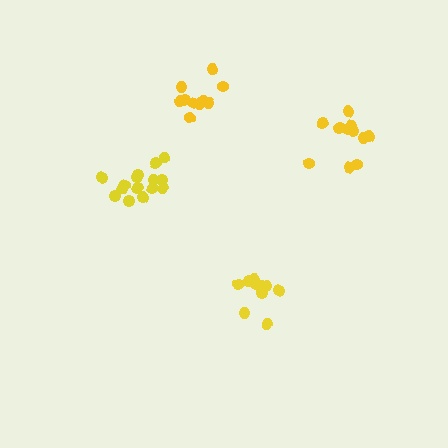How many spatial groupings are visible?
There are 4 spatial groupings.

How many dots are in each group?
Group 1: 11 dots, Group 2: 10 dots, Group 3: 15 dots, Group 4: 11 dots (47 total).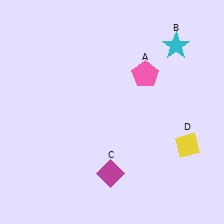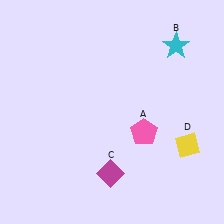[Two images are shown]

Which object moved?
The pink pentagon (A) moved down.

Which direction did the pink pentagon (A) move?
The pink pentagon (A) moved down.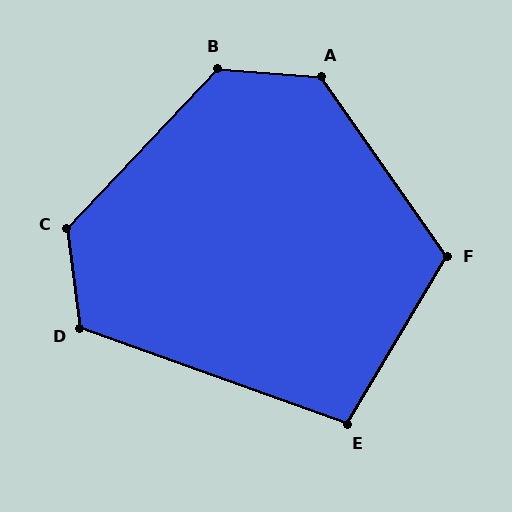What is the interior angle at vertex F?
Approximately 114 degrees (obtuse).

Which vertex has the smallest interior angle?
E, at approximately 101 degrees.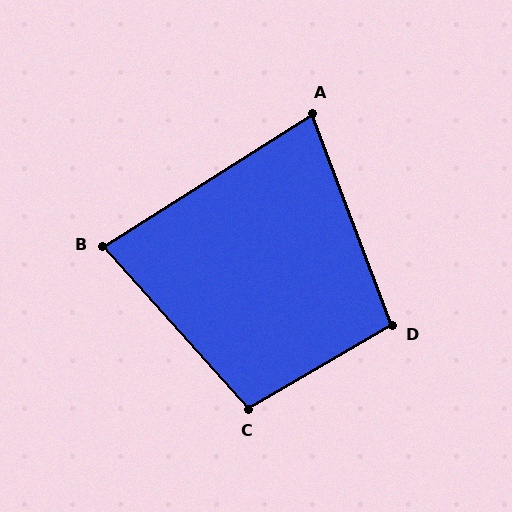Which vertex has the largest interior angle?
C, at approximately 102 degrees.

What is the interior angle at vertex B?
Approximately 81 degrees (acute).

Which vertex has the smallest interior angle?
A, at approximately 78 degrees.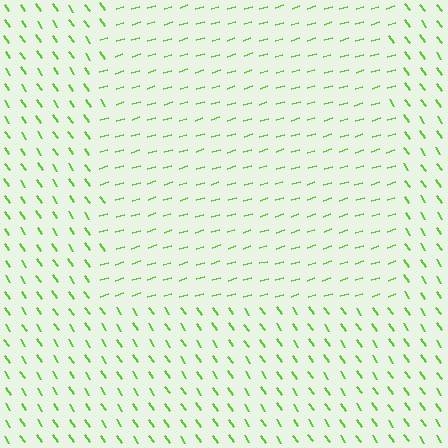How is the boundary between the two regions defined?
The boundary is defined purely by a change in line orientation (approximately 72 degrees difference). All lines are the same color and thickness.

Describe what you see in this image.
The image is filled with small lime line segments. A rectangle region in the image has lines oriented differently from the surrounding lines, creating a visible texture boundary.